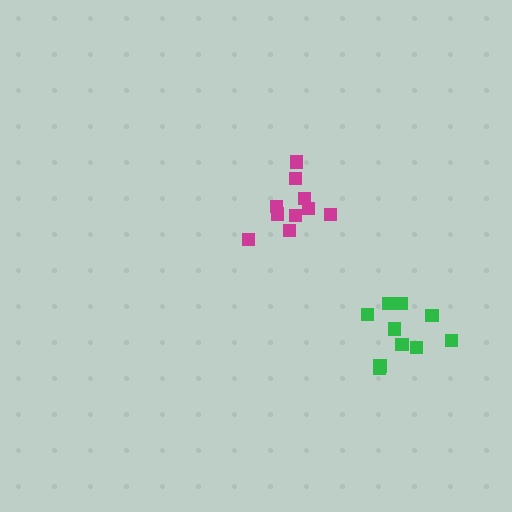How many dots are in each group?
Group 1: 10 dots, Group 2: 10 dots (20 total).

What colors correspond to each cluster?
The clusters are colored: green, magenta.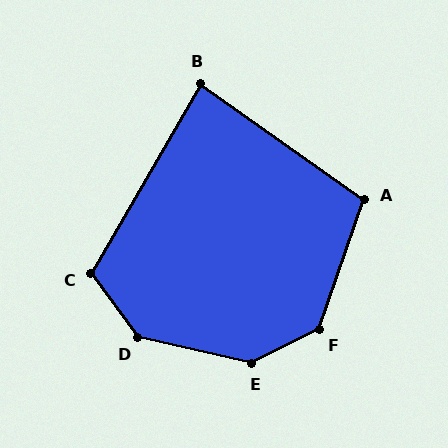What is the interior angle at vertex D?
Approximately 139 degrees (obtuse).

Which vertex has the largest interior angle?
E, at approximately 140 degrees.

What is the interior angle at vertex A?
Approximately 106 degrees (obtuse).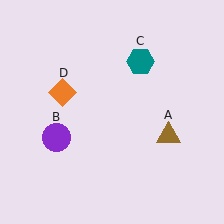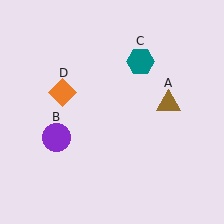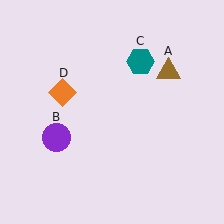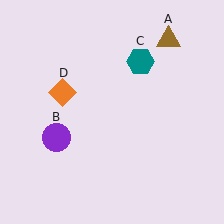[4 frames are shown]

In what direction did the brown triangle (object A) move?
The brown triangle (object A) moved up.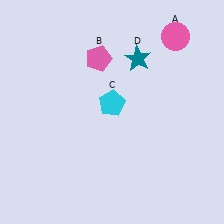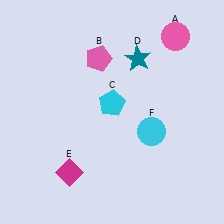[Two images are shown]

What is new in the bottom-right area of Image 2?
A cyan circle (F) was added in the bottom-right area of Image 2.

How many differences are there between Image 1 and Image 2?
There are 2 differences between the two images.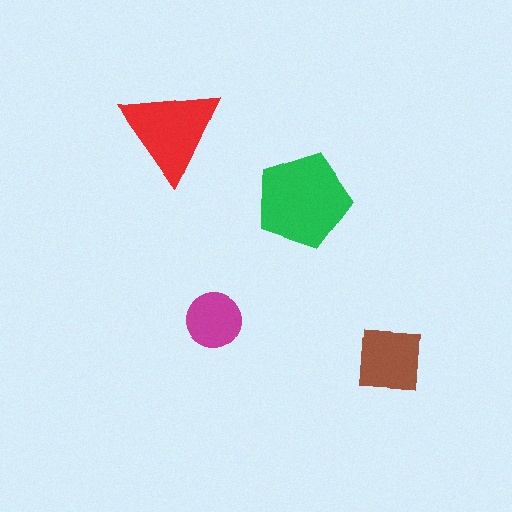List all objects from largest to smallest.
The green pentagon, the red triangle, the brown square, the magenta circle.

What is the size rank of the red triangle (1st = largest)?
2nd.